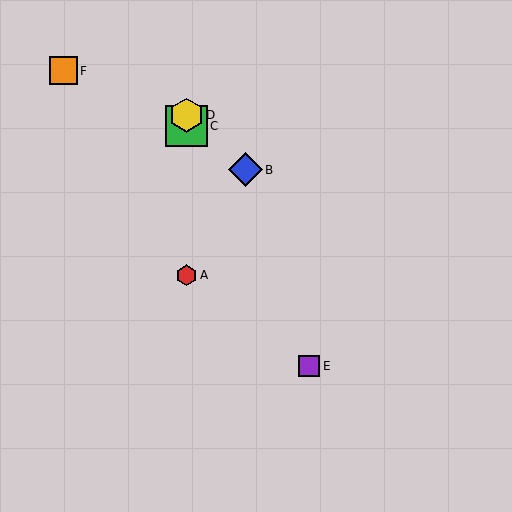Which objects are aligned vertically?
Objects A, C, D are aligned vertically.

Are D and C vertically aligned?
Yes, both are at x≈187.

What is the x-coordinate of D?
Object D is at x≈187.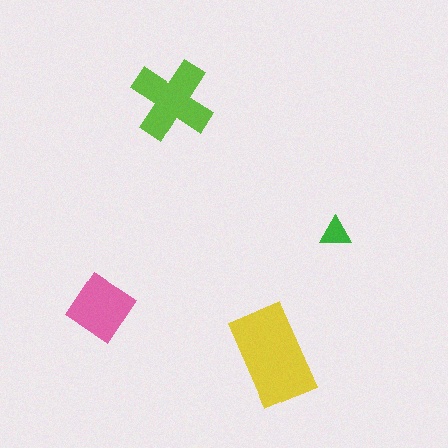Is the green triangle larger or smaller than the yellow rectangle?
Smaller.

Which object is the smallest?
The green triangle.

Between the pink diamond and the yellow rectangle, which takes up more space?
The yellow rectangle.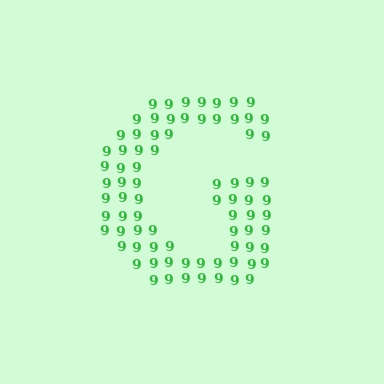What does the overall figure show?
The overall figure shows the letter G.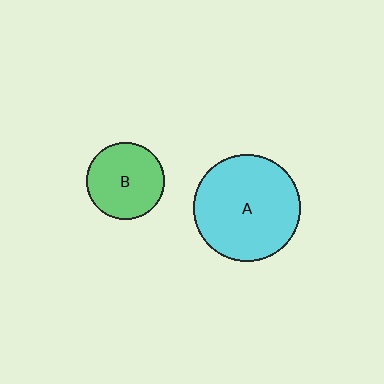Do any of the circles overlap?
No, none of the circles overlap.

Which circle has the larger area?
Circle A (cyan).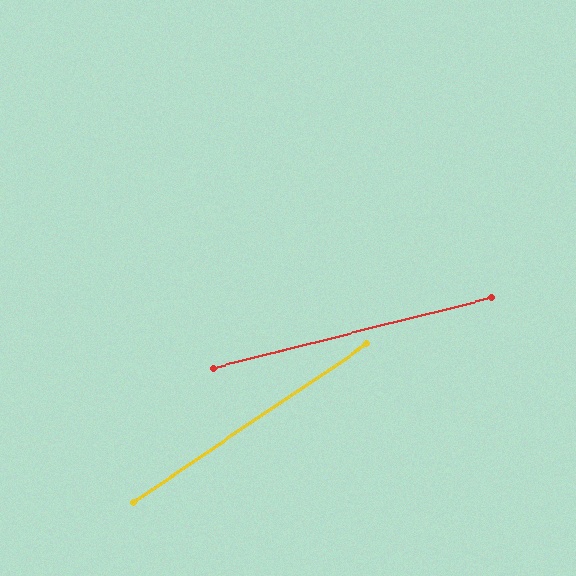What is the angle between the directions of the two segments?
Approximately 20 degrees.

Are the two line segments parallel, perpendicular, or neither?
Neither parallel nor perpendicular — they differ by about 20°.